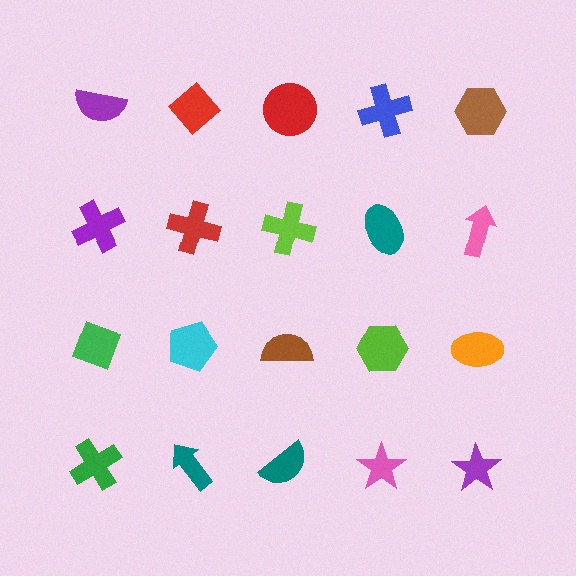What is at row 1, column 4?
A blue cross.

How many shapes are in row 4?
5 shapes.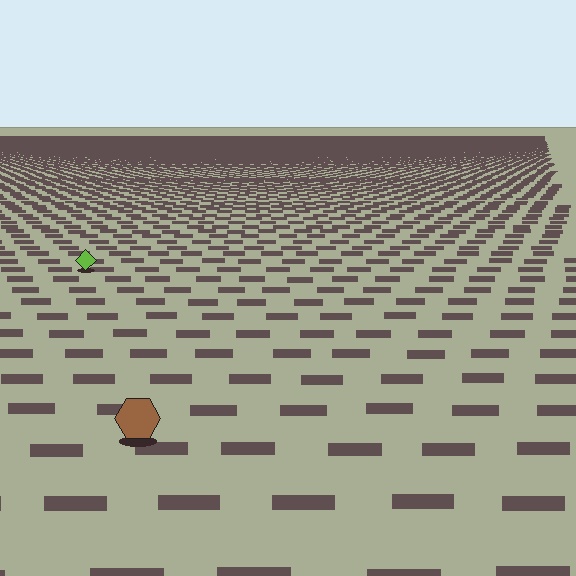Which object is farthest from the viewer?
The lime diamond is farthest from the viewer. It appears smaller and the ground texture around it is denser.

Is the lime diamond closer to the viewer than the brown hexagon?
No. The brown hexagon is closer — you can tell from the texture gradient: the ground texture is coarser near it.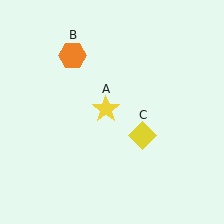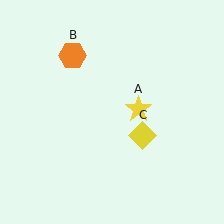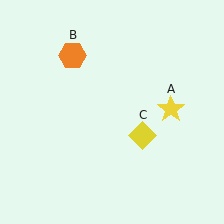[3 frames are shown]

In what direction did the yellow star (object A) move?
The yellow star (object A) moved right.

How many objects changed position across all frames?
1 object changed position: yellow star (object A).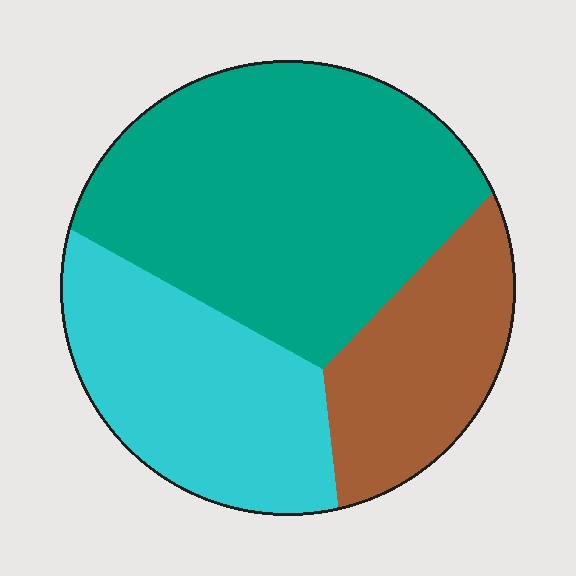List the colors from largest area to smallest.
From largest to smallest: teal, cyan, brown.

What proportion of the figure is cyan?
Cyan covers about 30% of the figure.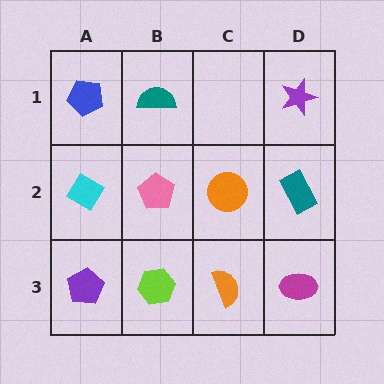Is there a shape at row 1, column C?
No, that cell is empty.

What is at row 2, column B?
A pink pentagon.